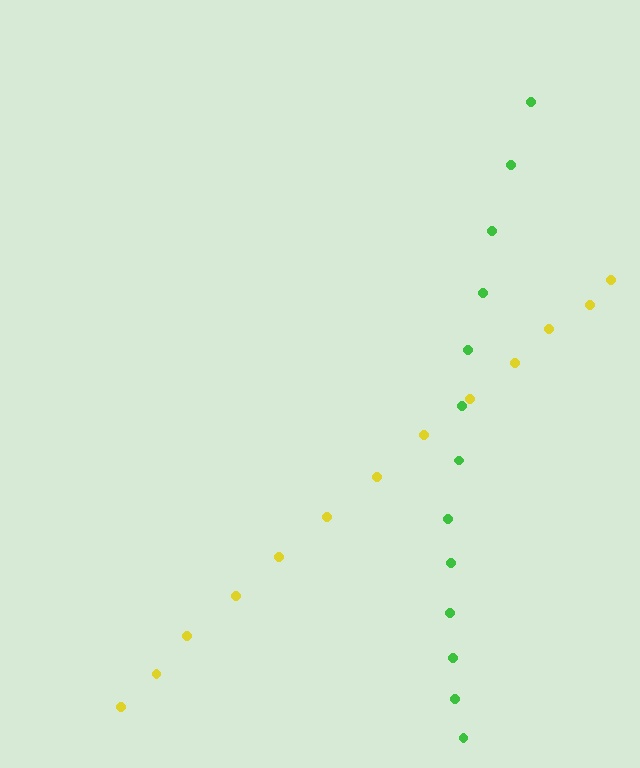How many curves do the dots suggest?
There are 2 distinct paths.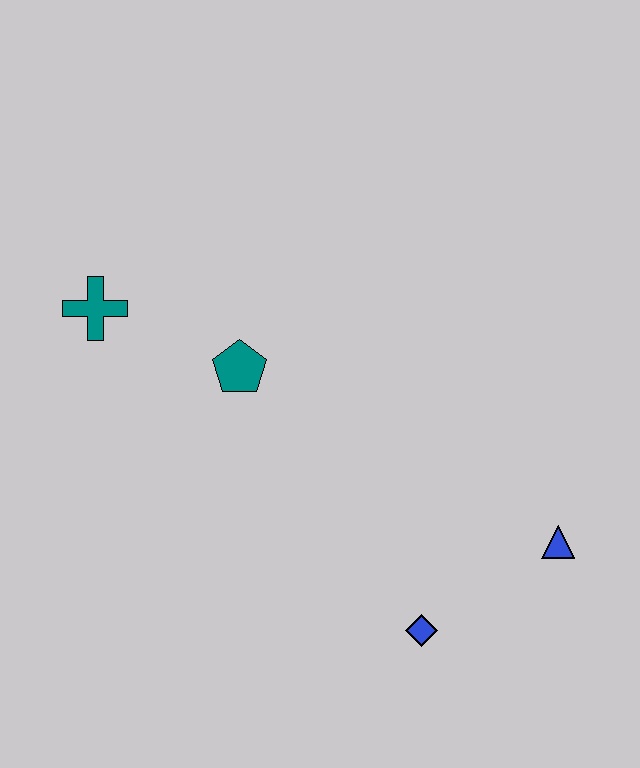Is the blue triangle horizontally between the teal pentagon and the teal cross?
No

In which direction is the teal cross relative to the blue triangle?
The teal cross is to the left of the blue triangle.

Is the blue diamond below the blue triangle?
Yes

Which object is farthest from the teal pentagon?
The blue triangle is farthest from the teal pentagon.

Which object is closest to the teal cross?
The teal pentagon is closest to the teal cross.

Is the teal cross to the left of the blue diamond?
Yes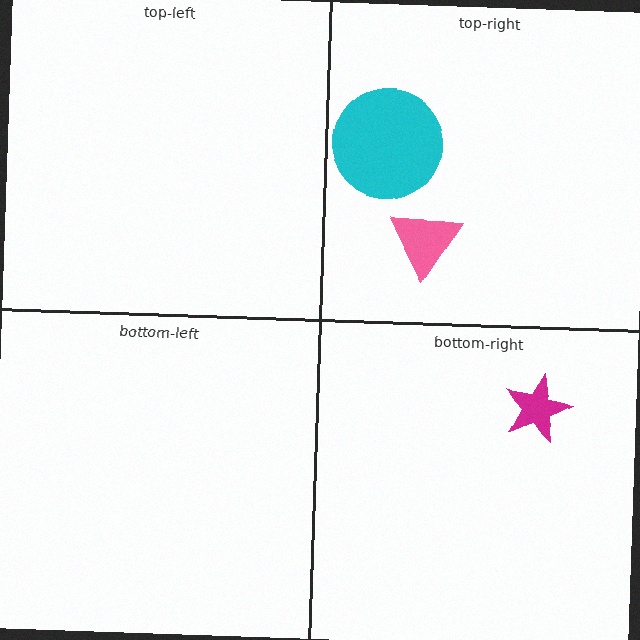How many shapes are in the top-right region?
2.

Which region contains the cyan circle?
The top-right region.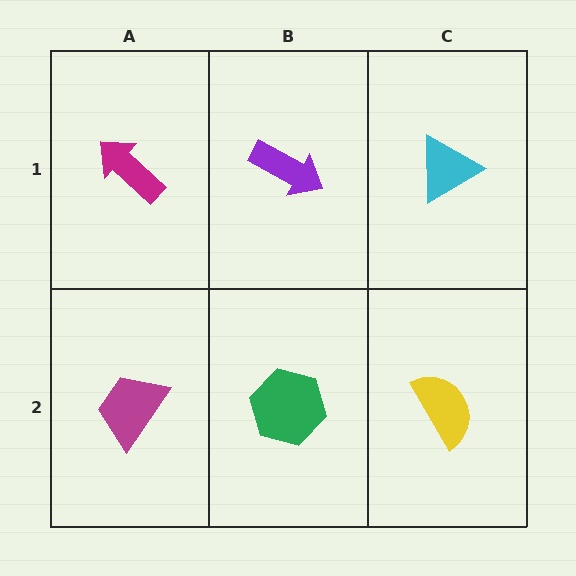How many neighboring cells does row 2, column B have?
3.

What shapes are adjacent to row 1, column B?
A green hexagon (row 2, column B), a magenta arrow (row 1, column A), a cyan triangle (row 1, column C).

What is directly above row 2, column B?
A purple arrow.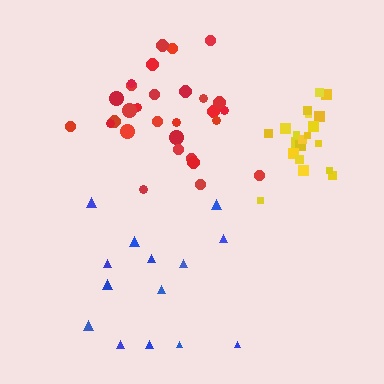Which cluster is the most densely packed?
Yellow.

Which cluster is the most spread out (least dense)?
Blue.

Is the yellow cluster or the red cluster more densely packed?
Yellow.